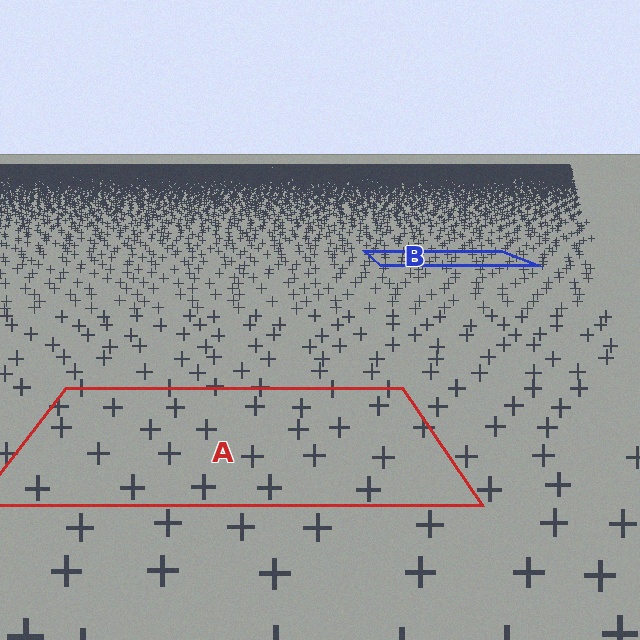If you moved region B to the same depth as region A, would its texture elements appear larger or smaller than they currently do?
They would appear larger. At a closer depth, the same texture elements are projected at a bigger on-screen size.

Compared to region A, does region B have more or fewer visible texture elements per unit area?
Region B has more texture elements per unit area — they are packed more densely because it is farther away.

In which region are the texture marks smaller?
The texture marks are smaller in region B, because it is farther away.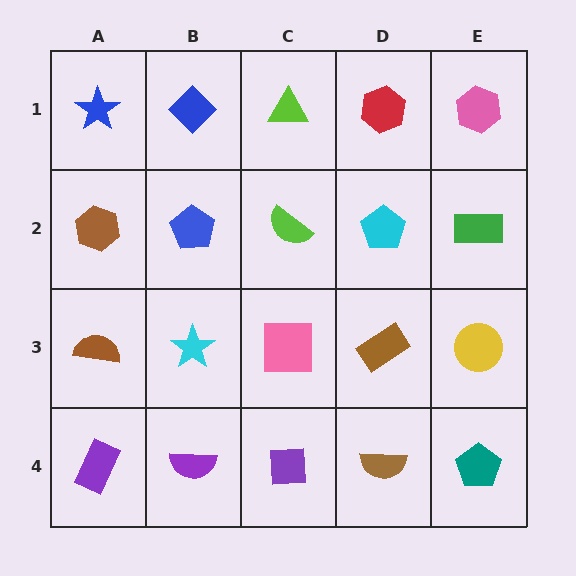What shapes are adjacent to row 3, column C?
A lime semicircle (row 2, column C), a purple square (row 4, column C), a cyan star (row 3, column B), a brown rectangle (row 3, column D).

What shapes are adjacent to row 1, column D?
A cyan pentagon (row 2, column D), a lime triangle (row 1, column C), a pink hexagon (row 1, column E).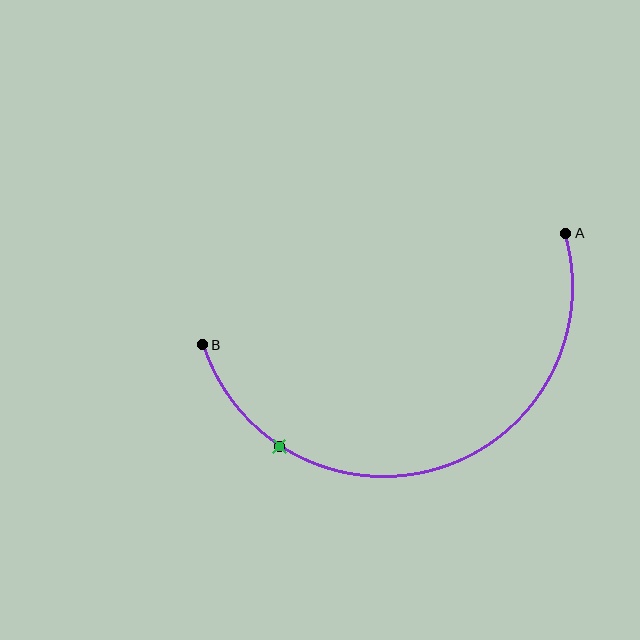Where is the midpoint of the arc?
The arc midpoint is the point on the curve farthest from the straight line joining A and B. It sits below that line.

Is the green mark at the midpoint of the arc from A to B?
No. The green mark lies on the arc but is closer to endpoint B. The arc midpoint would be at the point on the curve equidistant along the arc from both A and B.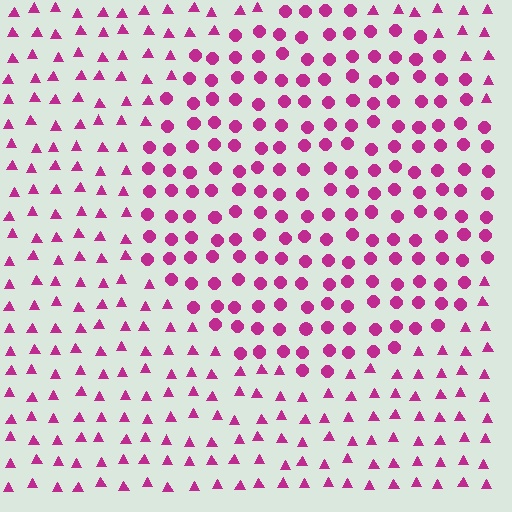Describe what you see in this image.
The image is filled with small magenta elements arranged in a uniform grid. A circle-shaped region contains circles, while the surrounding area contains triangles. The boundary is defined purely by the change in element shape.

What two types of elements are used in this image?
The image uses circles inside the circle region and triangles outside it.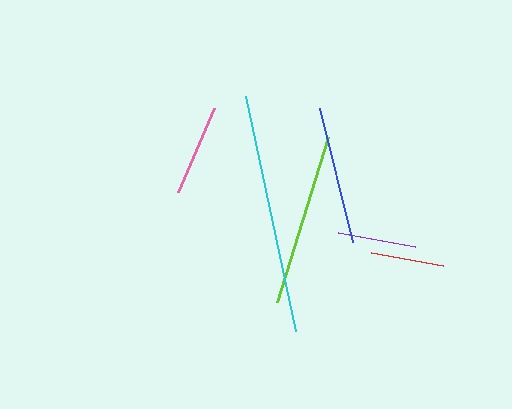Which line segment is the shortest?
The red line is the shortest at approximately 73 pixels.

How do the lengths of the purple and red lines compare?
The purple and red lines are approximately the same length.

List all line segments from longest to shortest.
From longest to shortest: cyan, lime, blue, pink, purple, red.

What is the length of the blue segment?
The blue segment is approximately 138 pixels long.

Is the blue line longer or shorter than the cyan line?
The cyan line is longer than the blue line.